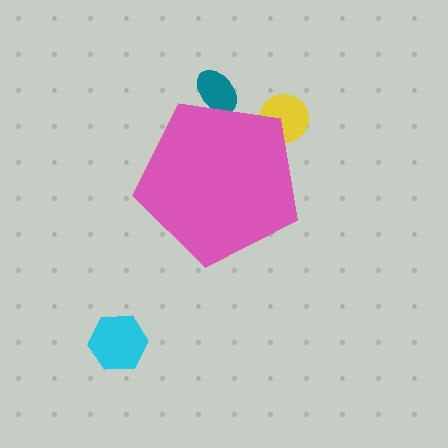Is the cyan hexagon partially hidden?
No, the cyan hexagon is fully visible.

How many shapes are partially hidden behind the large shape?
2 shapes are partially hidden.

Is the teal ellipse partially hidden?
Yes, the teal ellipse is partially hidden behind the pink pentagon.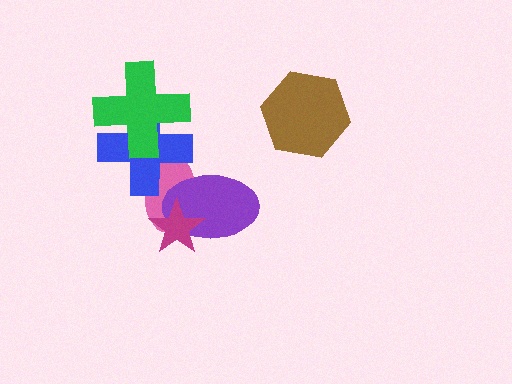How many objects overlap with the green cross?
1 object overlaps with the green cross.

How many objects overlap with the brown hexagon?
0 objects overlap with the brown hexagon.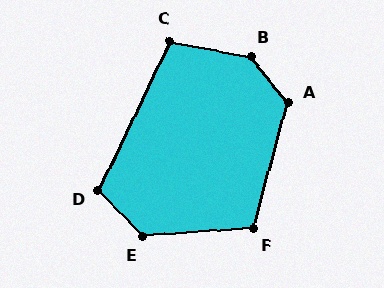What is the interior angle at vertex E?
Approximately 130 degrees (obtuse).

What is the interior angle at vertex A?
Approximately 125 degrees (obtuse).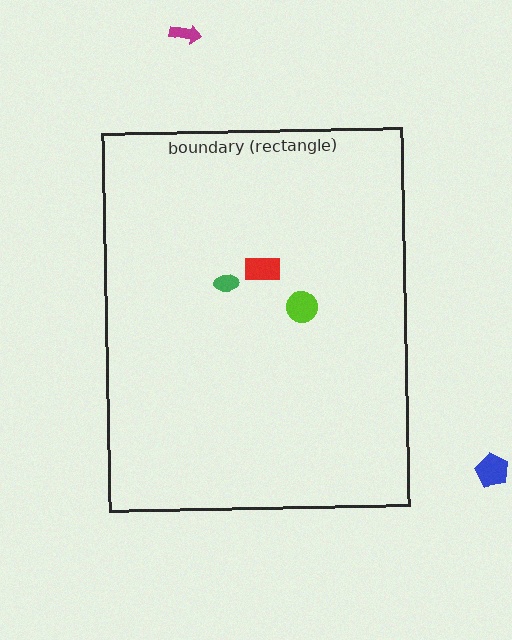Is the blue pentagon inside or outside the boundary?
Outside.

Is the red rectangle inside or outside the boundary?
Inside.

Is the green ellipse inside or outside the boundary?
Inside.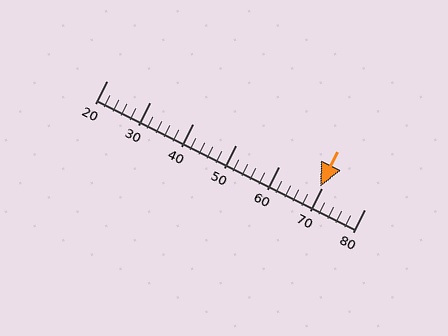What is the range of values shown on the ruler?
The ruler shows values from 20 to 80.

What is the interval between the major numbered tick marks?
The major tick marks are spaced 10 units apart.